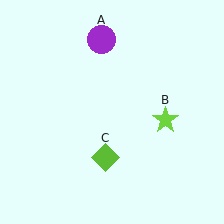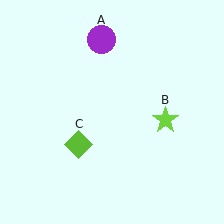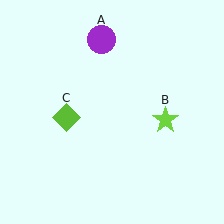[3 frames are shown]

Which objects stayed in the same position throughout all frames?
Purple circle (object A) and lime star (object B) remained stationary.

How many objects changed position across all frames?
1 object changed position: lime diamond (object C).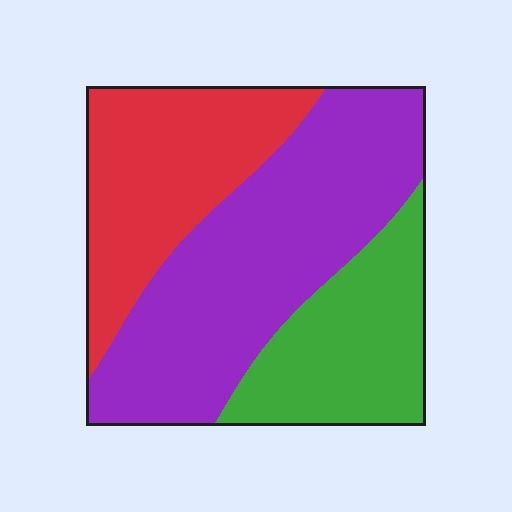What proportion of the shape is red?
Red covers around 30% of the shape.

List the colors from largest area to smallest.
From largest to smallest: purple, red, green.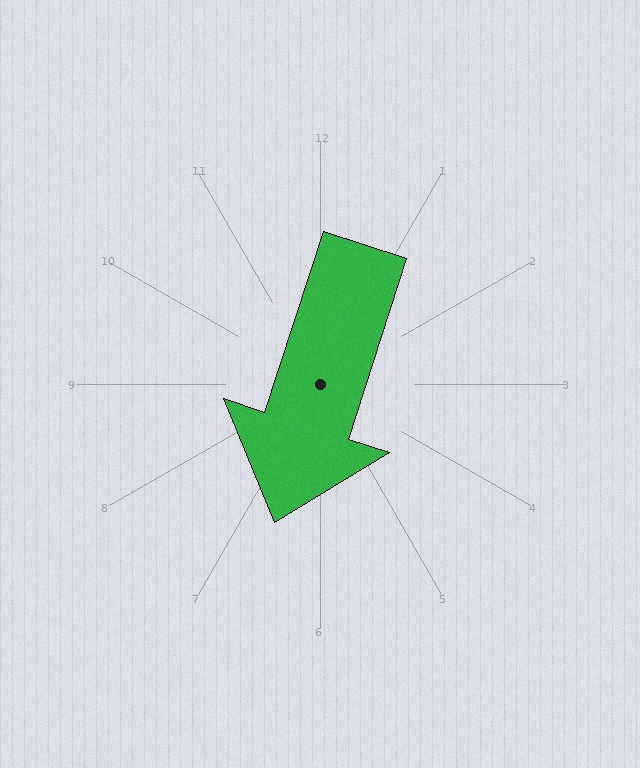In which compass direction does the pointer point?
South.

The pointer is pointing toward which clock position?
Roughly 7 o'clock.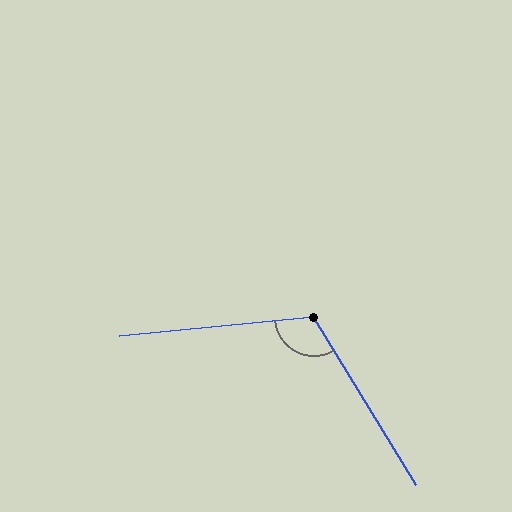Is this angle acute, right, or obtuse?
It is obtuse.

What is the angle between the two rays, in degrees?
Approximately 116 degrees.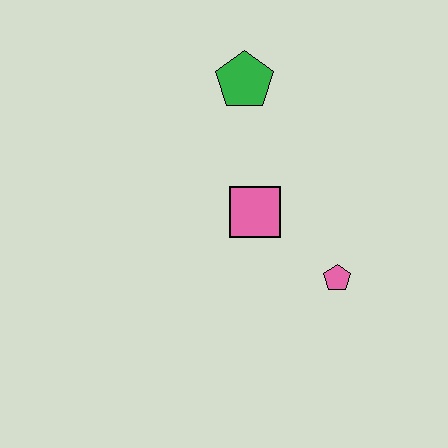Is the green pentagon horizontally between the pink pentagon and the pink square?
No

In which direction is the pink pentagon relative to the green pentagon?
The pink pentagon is below the green pentagon.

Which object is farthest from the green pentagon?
The pink pentagon is farthest from the green pentagon.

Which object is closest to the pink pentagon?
The pink square is closest to the pink pentagon.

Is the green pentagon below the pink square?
No